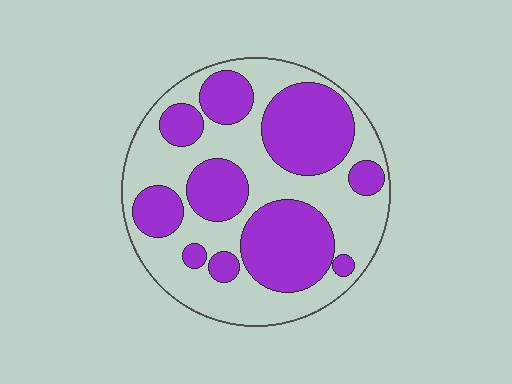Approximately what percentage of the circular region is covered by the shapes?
Approximately 45%.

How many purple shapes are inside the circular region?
10.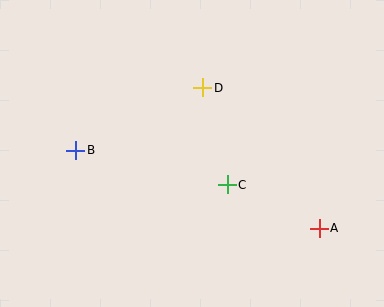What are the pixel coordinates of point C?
Point C is at (227, 185).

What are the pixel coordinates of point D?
Point D is at (203, 88).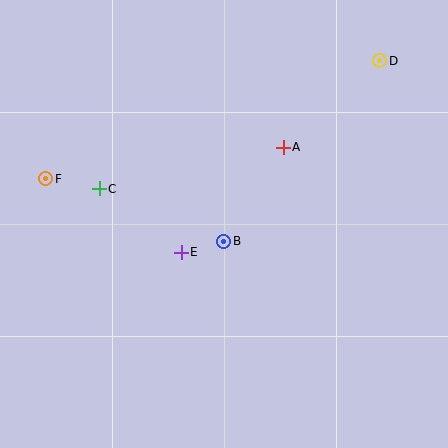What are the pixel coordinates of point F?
Point F is at (46, 179).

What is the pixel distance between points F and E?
The distance between F and E is 154 pixels.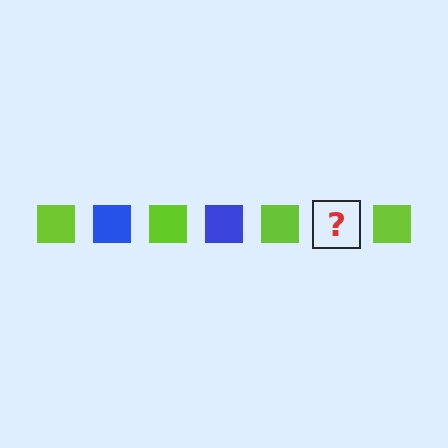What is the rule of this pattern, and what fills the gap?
The rule is that the pattern cycles through lime, blue squares. The gap should be filled with a blue square.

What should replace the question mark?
The question mark should be replaced with a blue square.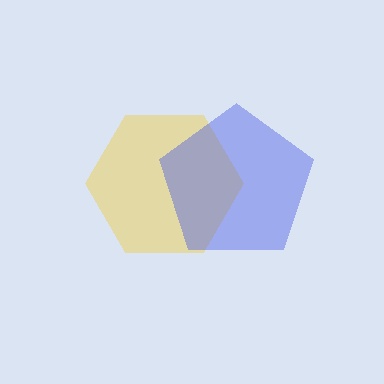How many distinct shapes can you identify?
There are 2 distinct shapes: a yellow hexagon, a blue pentagon.